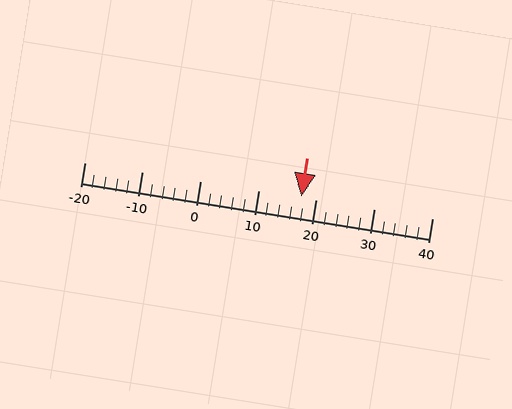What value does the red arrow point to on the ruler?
The red arrow points to approximately 17.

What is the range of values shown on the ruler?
The ruler shows values from -20 to 40.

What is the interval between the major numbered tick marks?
The major tick marks are spaced 10 units apart.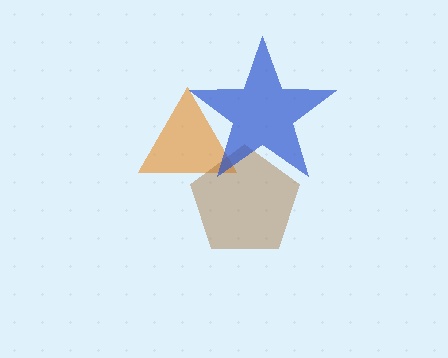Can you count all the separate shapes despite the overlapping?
Yes, there are 3 separate shapes.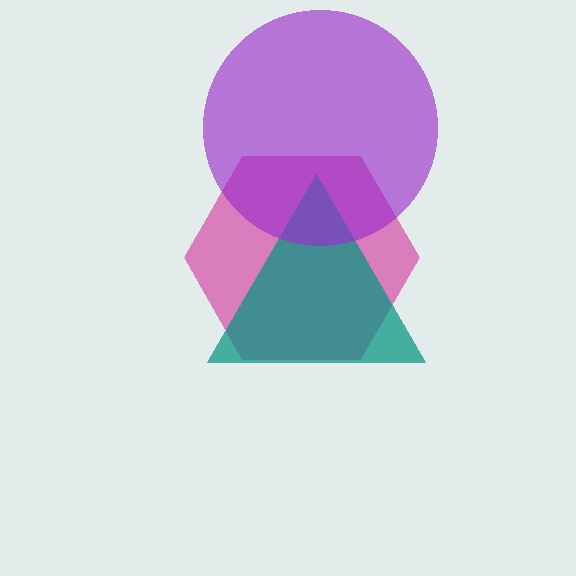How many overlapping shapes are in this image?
There are 3 overlapping shapes in the image.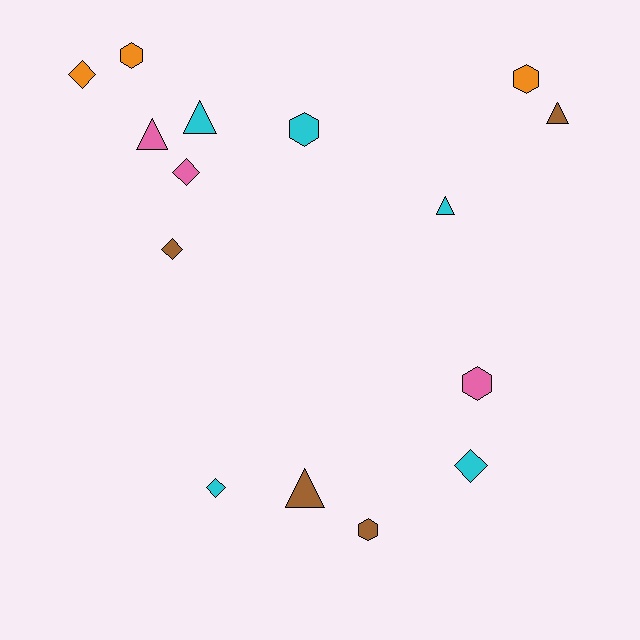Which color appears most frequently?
Cyan, with 5 objects.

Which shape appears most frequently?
Diamond, with 5 objects.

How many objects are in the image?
There are 15 objects.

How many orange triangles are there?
There are no orange triangles.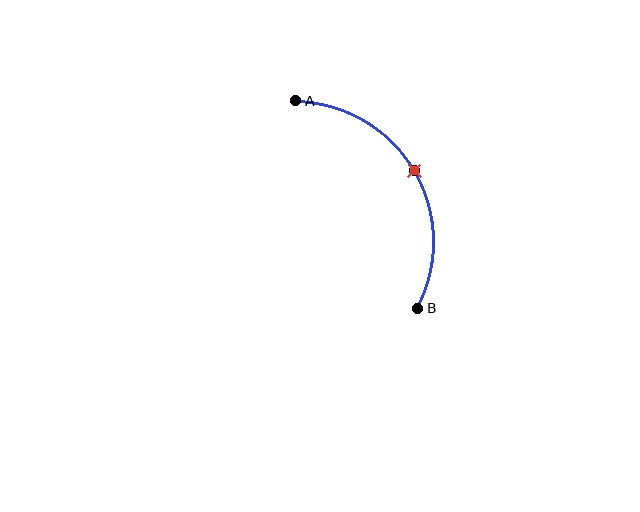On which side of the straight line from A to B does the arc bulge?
The arc bulges to the right of the straight line connecting A and B.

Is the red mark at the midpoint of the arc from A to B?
Yes. The red mark lies on the arc at equal arc-length from both A and B — it is the arc midpoint.